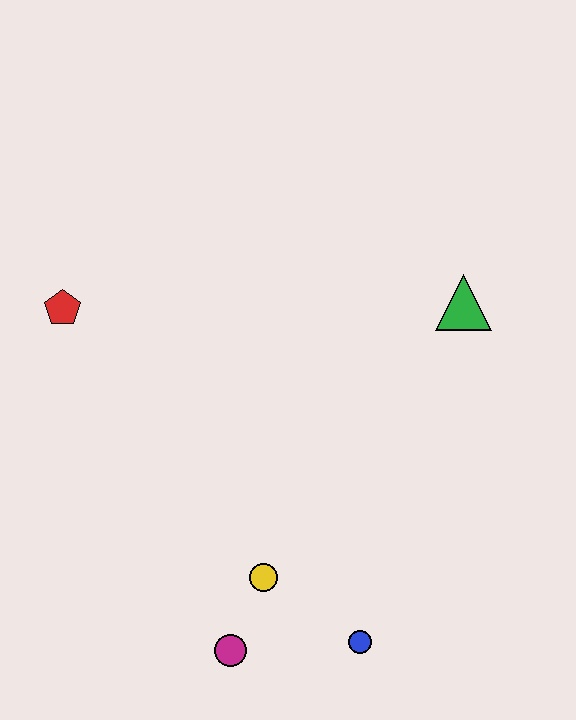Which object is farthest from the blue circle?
The red pentagon is farthest from the blue circle.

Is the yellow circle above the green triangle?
No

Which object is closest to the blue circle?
The yellow circle is closest to the blue circle.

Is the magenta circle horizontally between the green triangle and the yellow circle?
No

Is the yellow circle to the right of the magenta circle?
Yes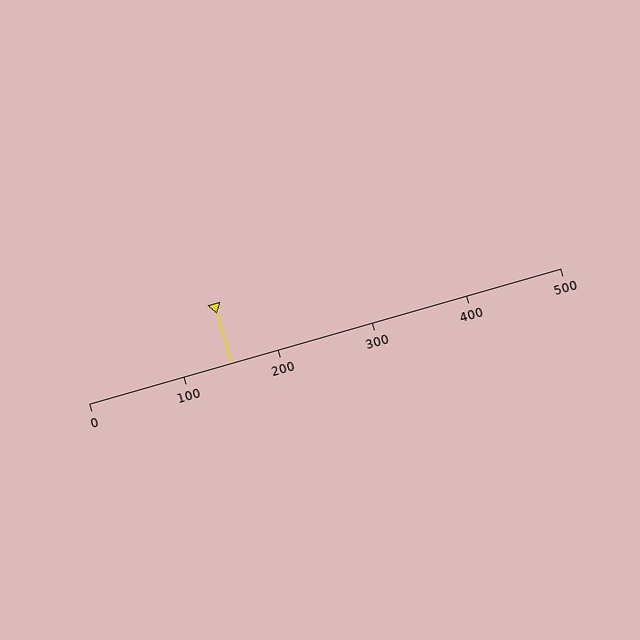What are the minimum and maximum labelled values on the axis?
The axis runs from 0 to 500.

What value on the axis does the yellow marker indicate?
The marker indicates approximately 150.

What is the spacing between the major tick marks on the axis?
The major ticks are spaced 100 apart.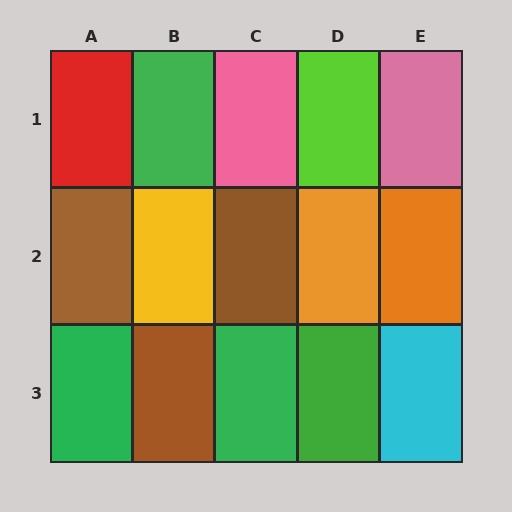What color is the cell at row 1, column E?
Pink.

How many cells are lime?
1 cell is lime.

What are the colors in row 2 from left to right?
Brown, yellow, brown, orange, orange.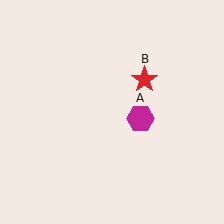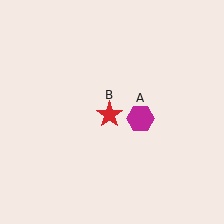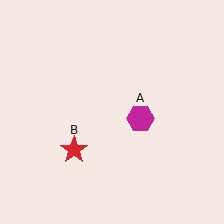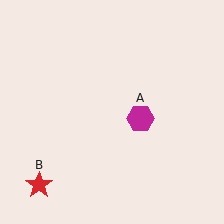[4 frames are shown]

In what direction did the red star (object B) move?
The red star (object B) moved down and to the left.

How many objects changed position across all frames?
1 object changed position: red star (object B).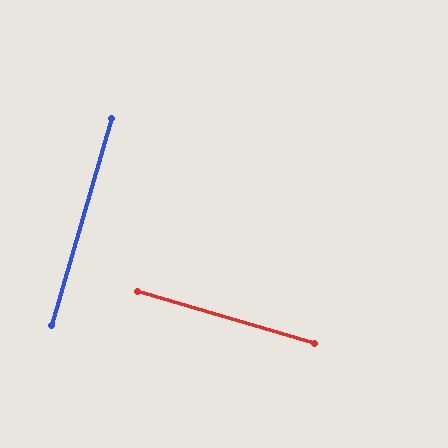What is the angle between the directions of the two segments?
Approximately 90 degrees.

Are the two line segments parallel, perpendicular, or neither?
Perpendicular — they meet at approximately 90°.